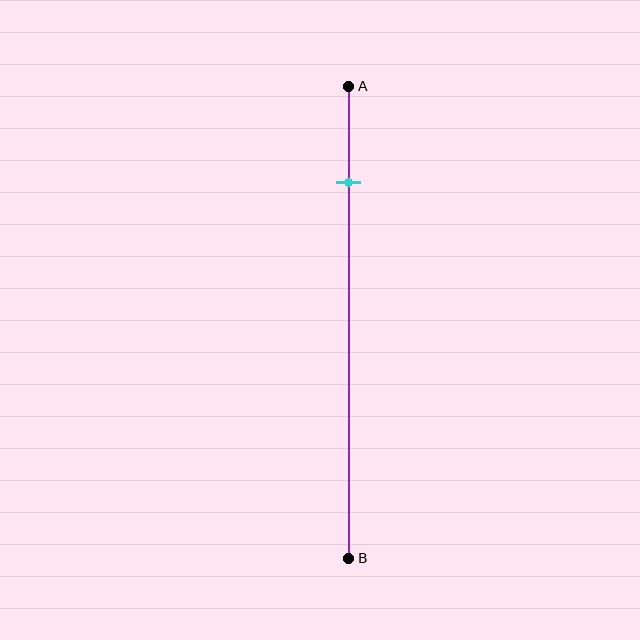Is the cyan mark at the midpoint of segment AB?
No, the mark is at about 20% from A, not at the 50% midpoint.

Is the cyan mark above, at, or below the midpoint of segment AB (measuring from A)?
The cyan mark is above the midpoint of segment AB.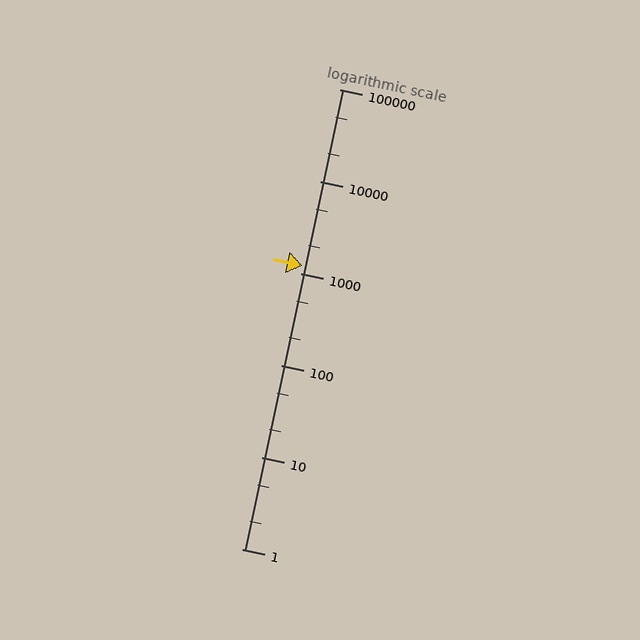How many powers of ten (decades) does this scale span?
The scale spans 5 decades, from 1 to 100000.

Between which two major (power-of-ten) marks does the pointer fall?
The pointer is between 1000 and 10000.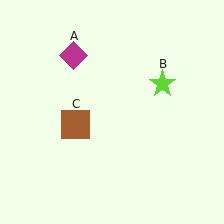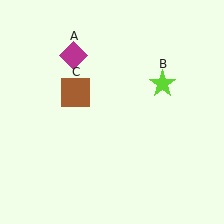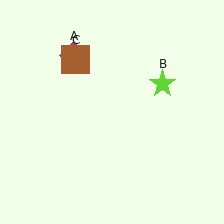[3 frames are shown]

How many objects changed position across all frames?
1 object changed position: brown square (object C).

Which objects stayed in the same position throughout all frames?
Magenta diamond (object A) and lime star (object B) remained stationary.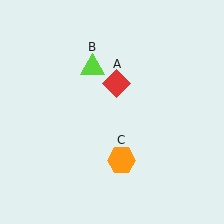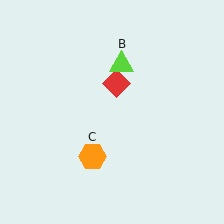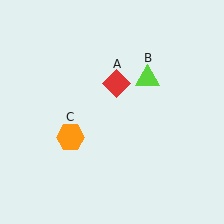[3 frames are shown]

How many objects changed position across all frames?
2 objects changed position: lime triangle (object B), orange hexagon (object C).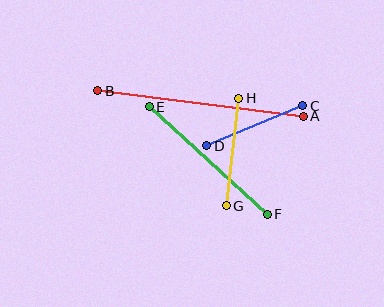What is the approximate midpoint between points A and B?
The midpoint is at approximately (201, 104) pixels.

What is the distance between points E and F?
The distance is approximately 160 pixels.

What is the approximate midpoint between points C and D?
The midpoint is at approximately (255, 126) pixels.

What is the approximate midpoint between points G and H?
The midpoint is at approximately (233, 152) pixels.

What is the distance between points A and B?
The distance is approximately 207 pixels.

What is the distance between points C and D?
The distance is approximately 104 pixels.